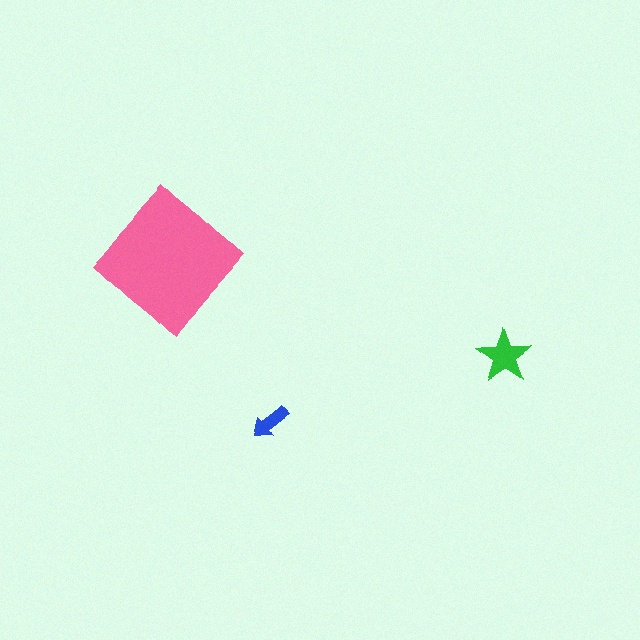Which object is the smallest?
The blue arrow.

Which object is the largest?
The pink diamond.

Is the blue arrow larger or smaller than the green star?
Smaller.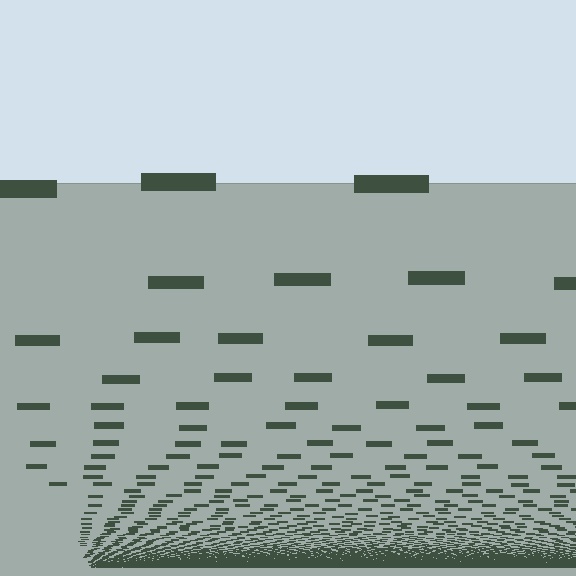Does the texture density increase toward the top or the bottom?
Density increases toward the bottom.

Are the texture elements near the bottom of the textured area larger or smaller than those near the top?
Smaller. The gradient is inverted — elements near the bottom are smaller and denser.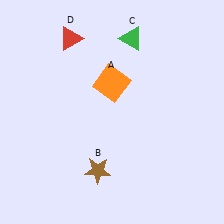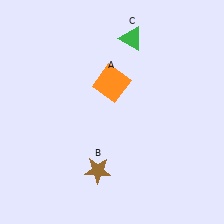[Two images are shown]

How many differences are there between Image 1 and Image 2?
There is 1 difference between the two images.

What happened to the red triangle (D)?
The red triangle (D) was removed in Image 2. It was in the top-left area of Image 1.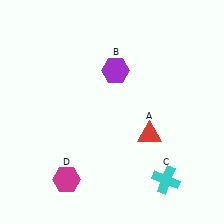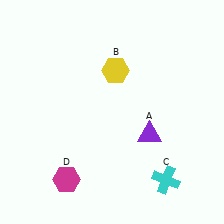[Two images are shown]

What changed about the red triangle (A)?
In Image 1, A is red. In Image 2, it changed to purple.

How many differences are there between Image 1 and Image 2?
There are 2 differences between the two images.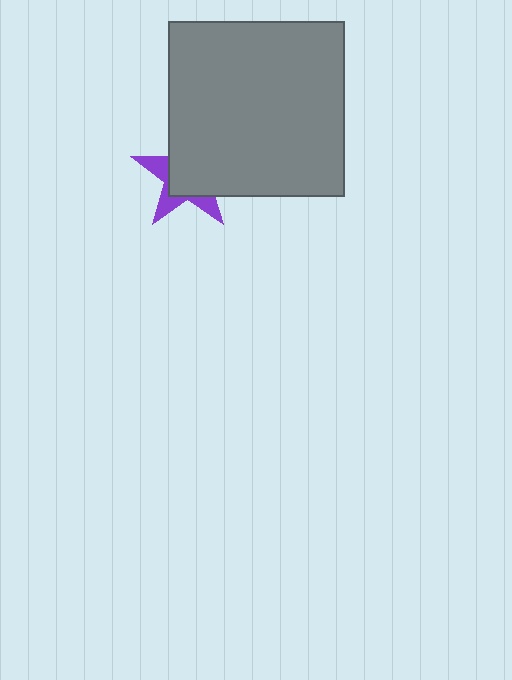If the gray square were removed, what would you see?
You would see the complete purple star.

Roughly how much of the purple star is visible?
A small part of it is visible (roughly 34%).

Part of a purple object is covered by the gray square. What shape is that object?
It is a star.